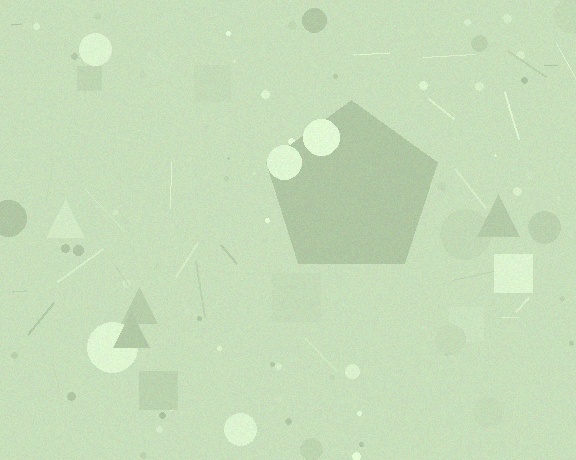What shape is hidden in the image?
A pentagon is hidden in the image.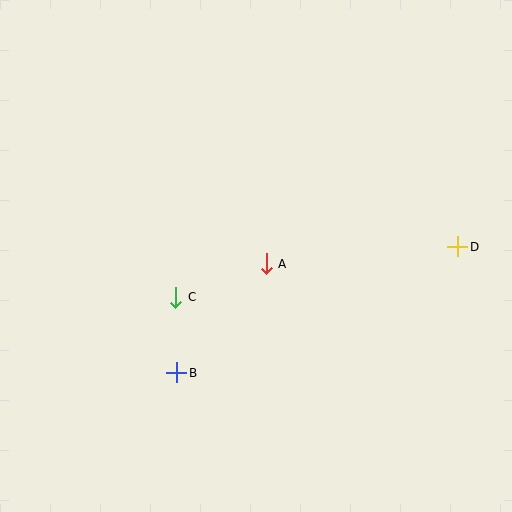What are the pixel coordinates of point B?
Point B is at (177, 373).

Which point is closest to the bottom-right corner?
Point D is closest to the bottom-right corner.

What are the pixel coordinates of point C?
Point C is at (176, 297).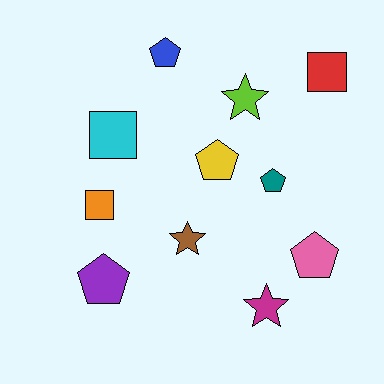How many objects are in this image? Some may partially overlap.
There are 11 objects.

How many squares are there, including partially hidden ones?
There are 3 squares.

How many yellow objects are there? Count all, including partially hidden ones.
There is 1 yellow object.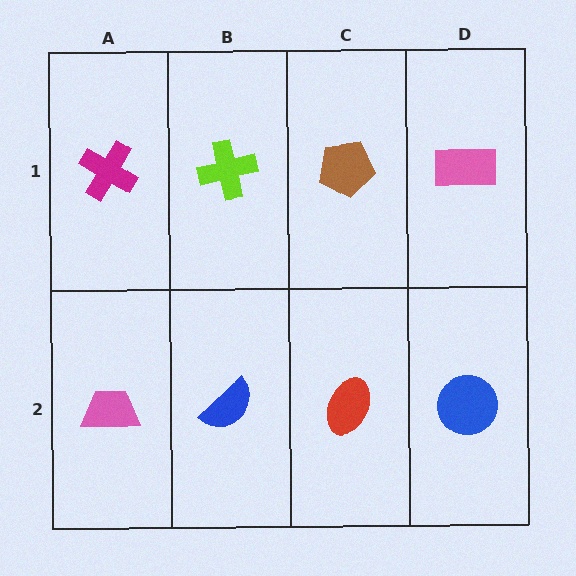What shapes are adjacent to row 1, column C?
A red ellipse (row 2, column C), a lime cross (row 1, column B), a pink rectangle (row 1, column D).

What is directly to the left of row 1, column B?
A magenta cross.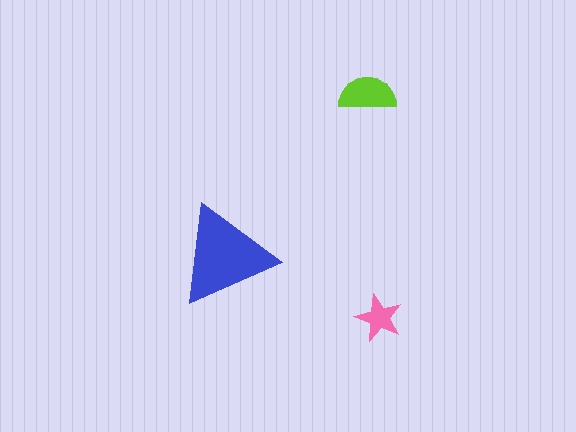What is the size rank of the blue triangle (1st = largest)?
1st.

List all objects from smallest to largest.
The pink star, the lime semicircle, the blue triangle.